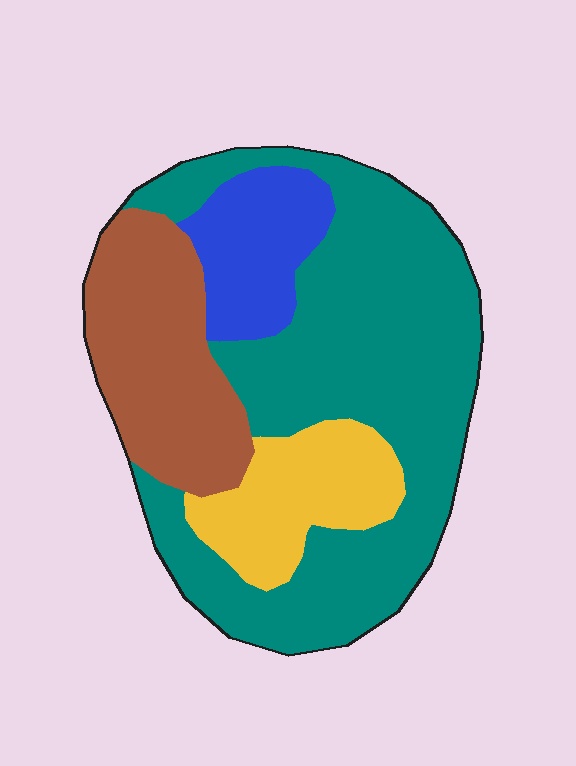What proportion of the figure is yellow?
Yellow takes up about one eighth (1/8) of the figure.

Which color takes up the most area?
Teal, at roughly 55%.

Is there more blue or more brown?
Brown.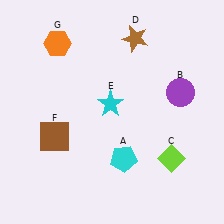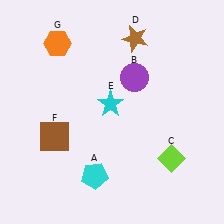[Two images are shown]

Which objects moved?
The objects that moved are: the cyan pentagon (A), the purple circle (B).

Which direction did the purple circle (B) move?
The purple circle (B) moved left.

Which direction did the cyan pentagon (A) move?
The cyan pentagon (A) moved left.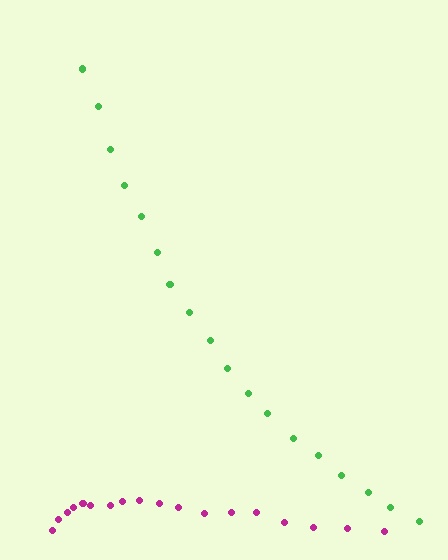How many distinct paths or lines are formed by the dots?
There are 2 distinct paths.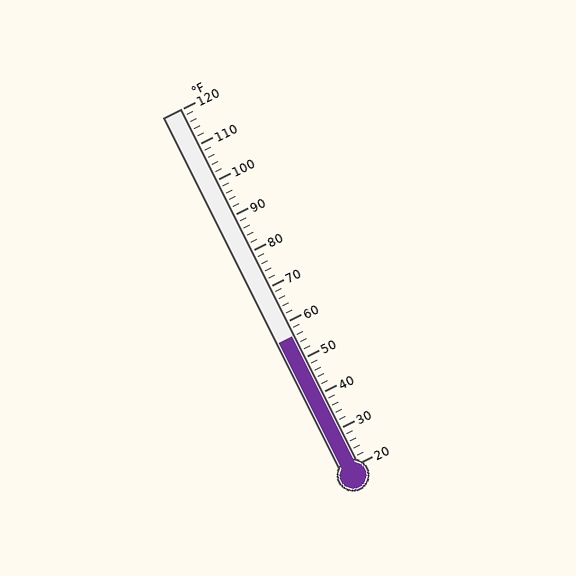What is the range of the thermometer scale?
The thermometer scale ranges from 20°F to 120°F.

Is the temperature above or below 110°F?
The temperature is below 110°F.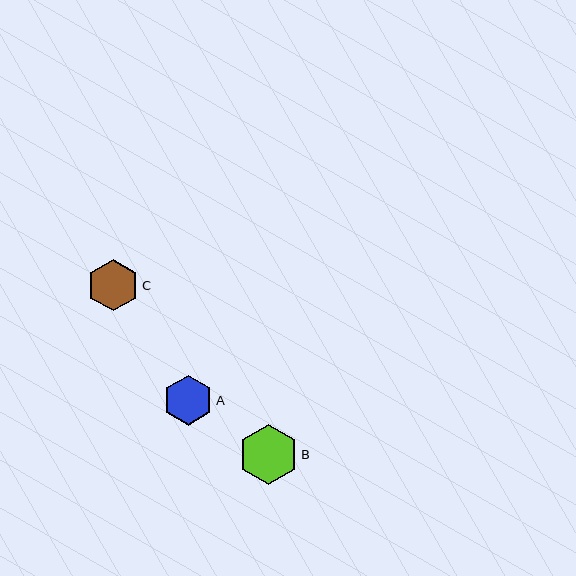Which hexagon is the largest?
Hexagon B is the largest with a size of approximately 60 pixels.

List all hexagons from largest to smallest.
From largest to smallest: B, C, A.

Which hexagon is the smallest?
Hexagon A is the smallest with a size of approximately 50 pixels.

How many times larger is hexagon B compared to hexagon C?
Hexagon B is approximately 1.2 times the size of hexagon C.